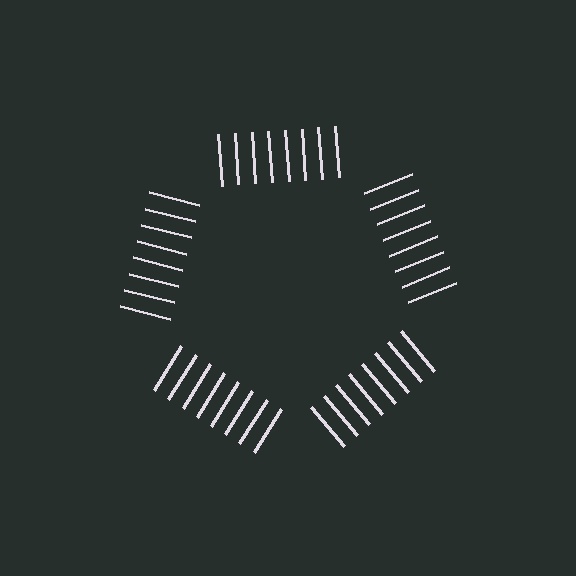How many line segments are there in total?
40 — 8 along each of the 5 edges.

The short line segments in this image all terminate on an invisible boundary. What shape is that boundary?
An illusory pentagon — the line segments terminate on its edges but no continuous stroke is drawn.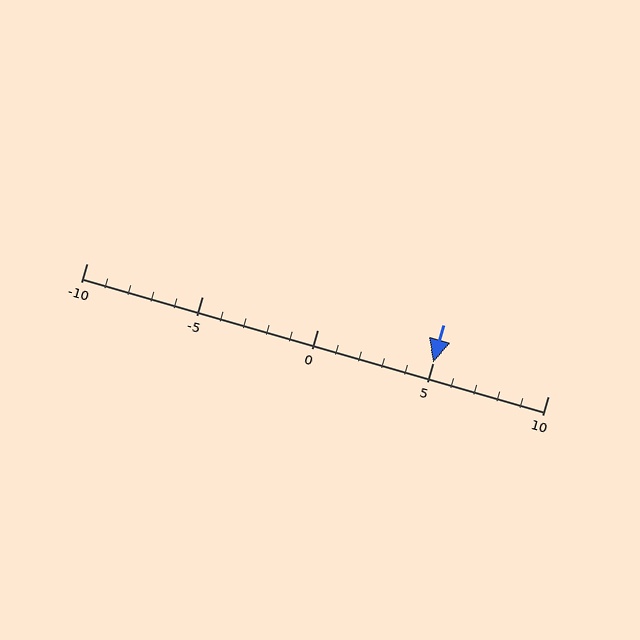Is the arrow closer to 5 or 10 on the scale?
The arrow is closer to 5.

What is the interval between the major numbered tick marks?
The major tick marks are spaced 5 units apart.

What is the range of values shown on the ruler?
The ruler shows values from -10 to 10.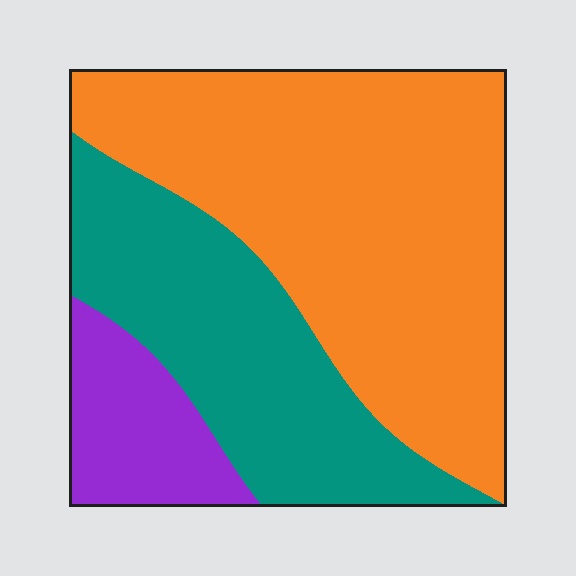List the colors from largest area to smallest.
From largest to smallest: orange, teal, purple.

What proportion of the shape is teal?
Teal takes up about one third (1/3) of the shape.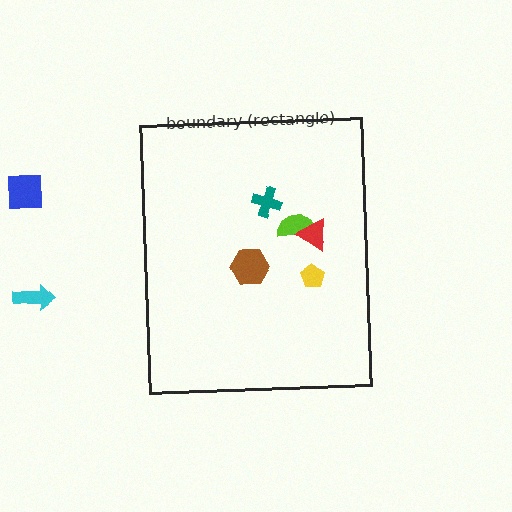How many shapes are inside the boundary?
5 inside, 2 outside.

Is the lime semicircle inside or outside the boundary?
Inside.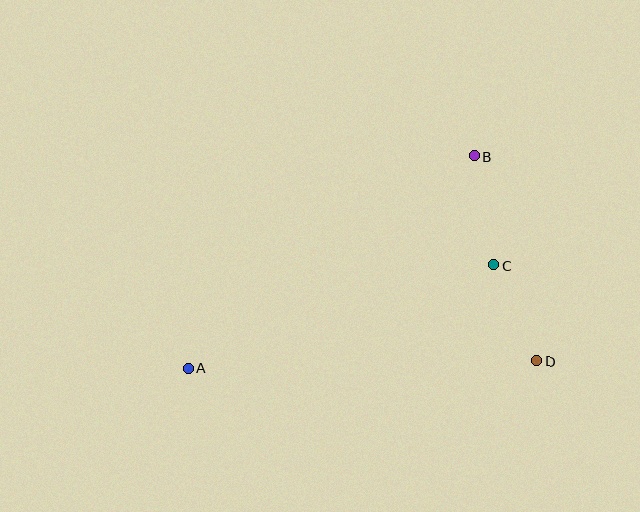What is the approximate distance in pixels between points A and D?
The distance between A and D is approximately 348 pixels.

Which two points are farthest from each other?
Points A and B are farthest from each other.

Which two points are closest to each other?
Points C and D are closest to each other.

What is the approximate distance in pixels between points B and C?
The distance between B and C is approximately 110 pixels.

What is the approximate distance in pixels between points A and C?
The distance between A and C is approximately 322 pixels.